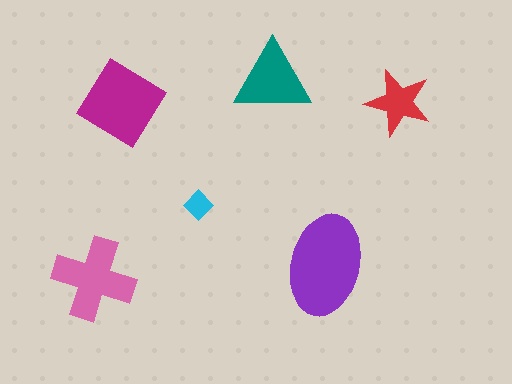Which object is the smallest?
The cyan diamond.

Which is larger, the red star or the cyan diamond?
The red star.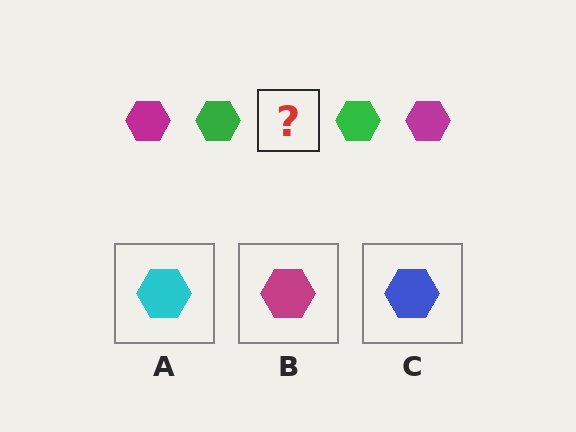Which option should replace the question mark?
Option B.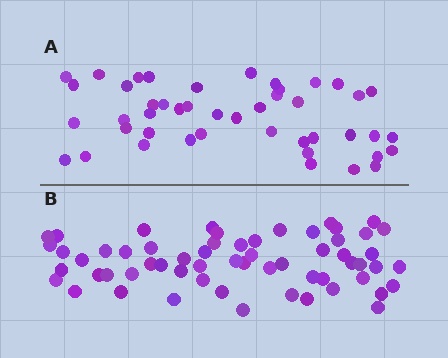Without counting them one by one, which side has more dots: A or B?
Region B (the bottom region) has more dots.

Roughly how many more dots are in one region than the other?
Region B has approximately 15 more dots than region A.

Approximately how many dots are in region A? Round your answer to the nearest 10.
About 40 dots. (The exact count is 45, which rounds to 40.)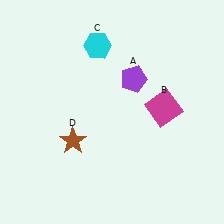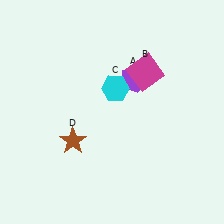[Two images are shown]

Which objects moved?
The objects that moved are: the magenta square (B), the cyan hexagon (C).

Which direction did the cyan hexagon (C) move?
The cyan hexagon (C) moved down.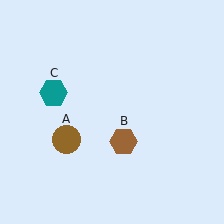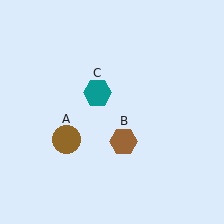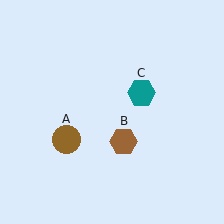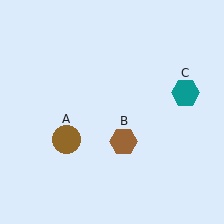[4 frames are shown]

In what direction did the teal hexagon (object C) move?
The teal hexagon (object C) moved right.